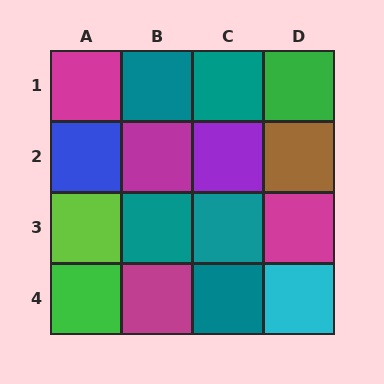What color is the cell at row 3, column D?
Magenta.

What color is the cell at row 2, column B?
Magenta.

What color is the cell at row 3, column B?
Teal.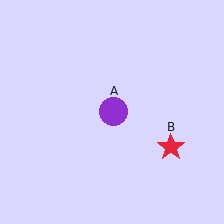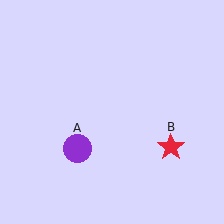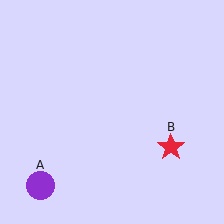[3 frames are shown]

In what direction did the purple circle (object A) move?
The purple circle (object A) moved down and to the left.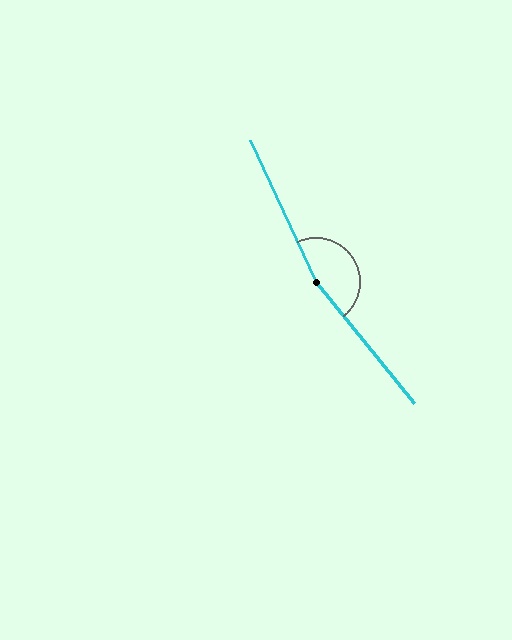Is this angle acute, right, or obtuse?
It is obtuse.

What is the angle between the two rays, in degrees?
Approximately 166 degrees.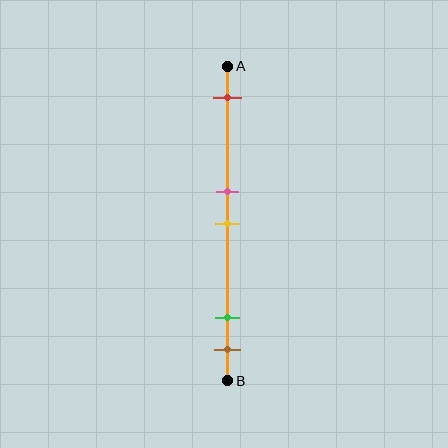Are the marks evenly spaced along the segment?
No, the marks are not evenly spaced.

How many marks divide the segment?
There are 5 marks dividing the segment.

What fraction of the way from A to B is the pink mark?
The pink mark is approximately 40% (0.4) of the way from A to B.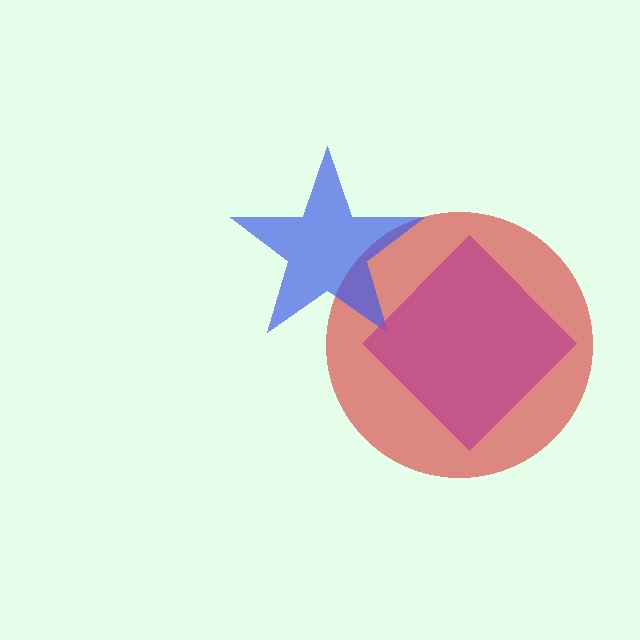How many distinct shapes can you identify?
There are 3 distinct shapes: a red circle, a blue star, a magenta diamond.